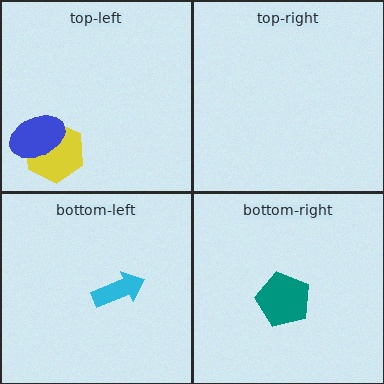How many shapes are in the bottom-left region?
1.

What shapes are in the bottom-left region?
The cyan arrow.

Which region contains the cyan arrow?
The bottom-left region.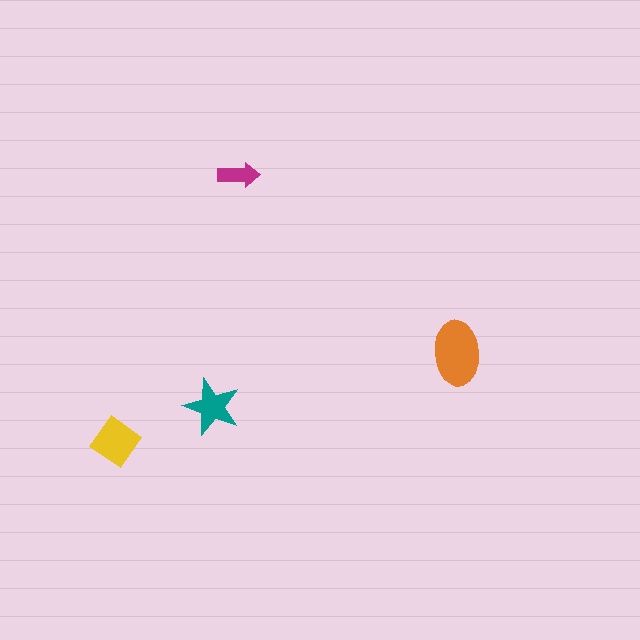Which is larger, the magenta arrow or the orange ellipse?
The orange ellipse.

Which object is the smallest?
The magenta arrow.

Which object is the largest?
The orange ellipse.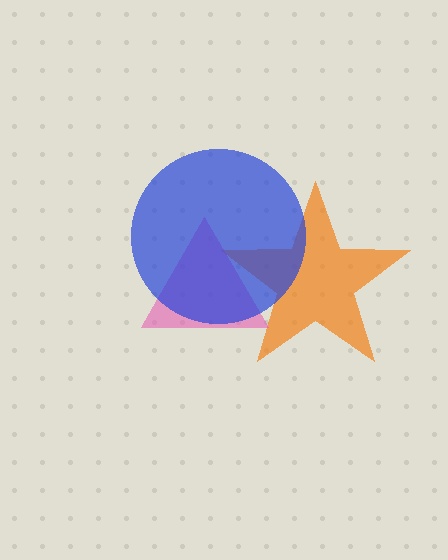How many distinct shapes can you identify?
There are 3 distinct shapes: an orange star, a pink triangle, a blue circle.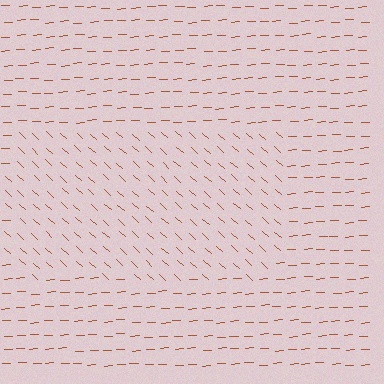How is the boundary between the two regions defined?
The boundary is defined purely by a change in line orientation (approximately 45 degrees difference). All lines are the same color and thickness.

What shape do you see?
I see a rectangle.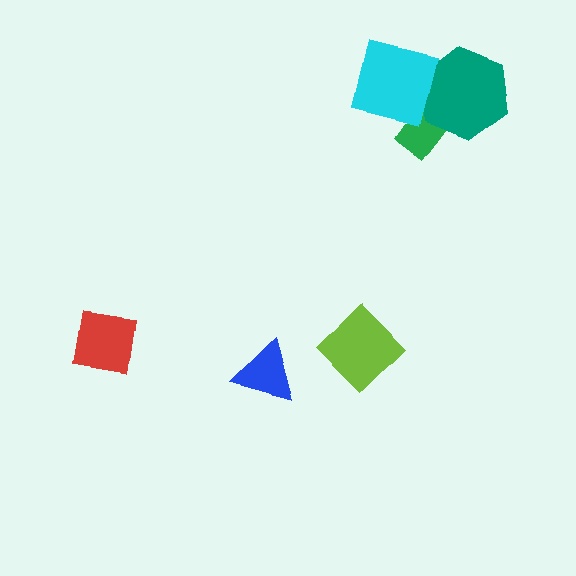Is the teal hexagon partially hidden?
Yes, it is partially covered by another shape.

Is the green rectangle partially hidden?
Yes, it is partially covered by another shape.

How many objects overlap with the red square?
0 objects overlap with the red square.